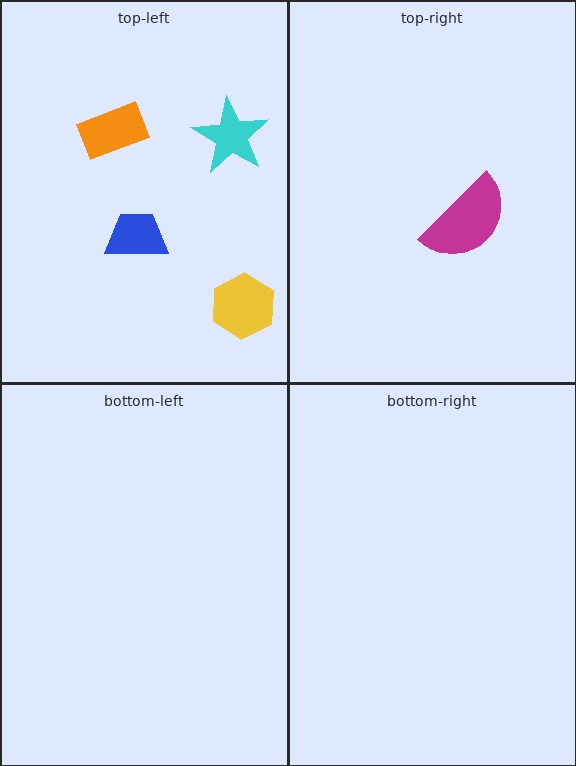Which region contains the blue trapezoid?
The top-left region.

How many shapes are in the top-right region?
1.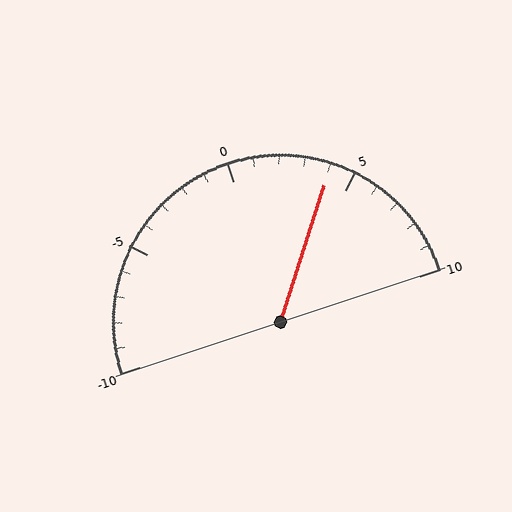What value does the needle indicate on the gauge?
The needle indicates approximately 4.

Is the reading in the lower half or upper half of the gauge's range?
The reading is in the upper half of the range (-10 to 10).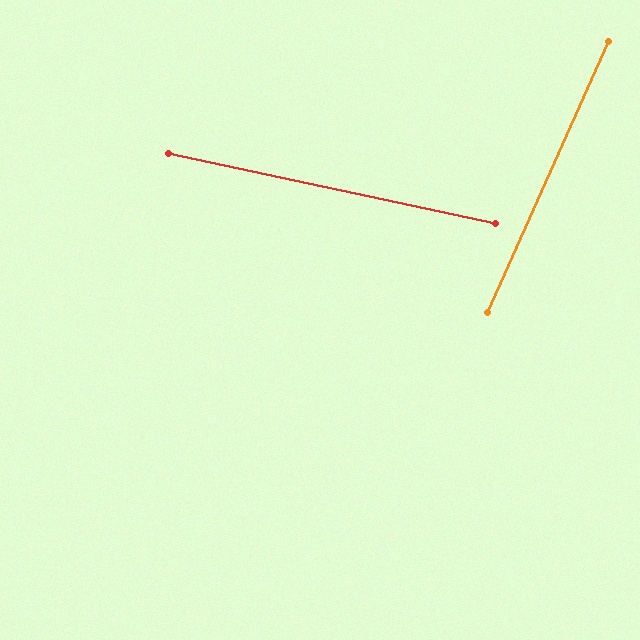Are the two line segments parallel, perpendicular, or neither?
Neither parallel nor perpendicular — they differ by about 78°.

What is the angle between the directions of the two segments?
Approximately 78 degrees.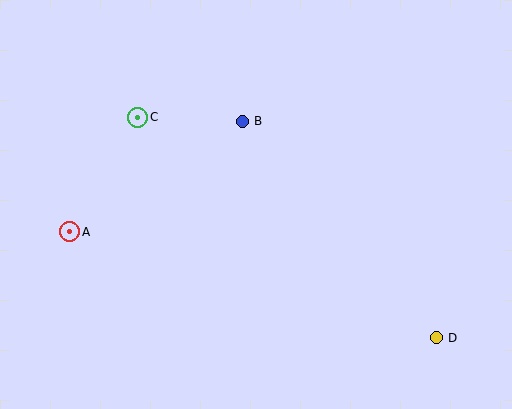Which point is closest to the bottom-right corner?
Point D is closest to the bottom-right corner.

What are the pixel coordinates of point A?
Point A is at (70, 232).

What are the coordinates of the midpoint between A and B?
The midpoint between A and B is at (156, 176).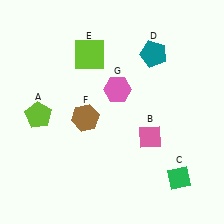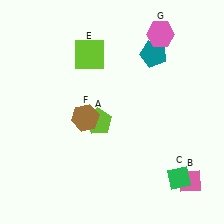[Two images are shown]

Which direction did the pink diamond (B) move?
The pink diamond (B) moved down.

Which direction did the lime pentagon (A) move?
The lime pentagon (A) moved right.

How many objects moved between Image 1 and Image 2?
3 objects moved between the two images.